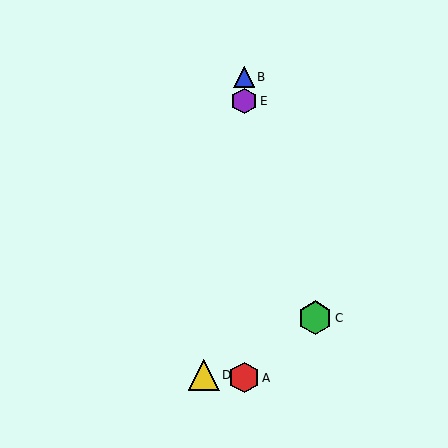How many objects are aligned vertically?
3 objects (A, B, E) are aligned vertically.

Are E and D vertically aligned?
No, E is at x≈244 and D is at x≈204.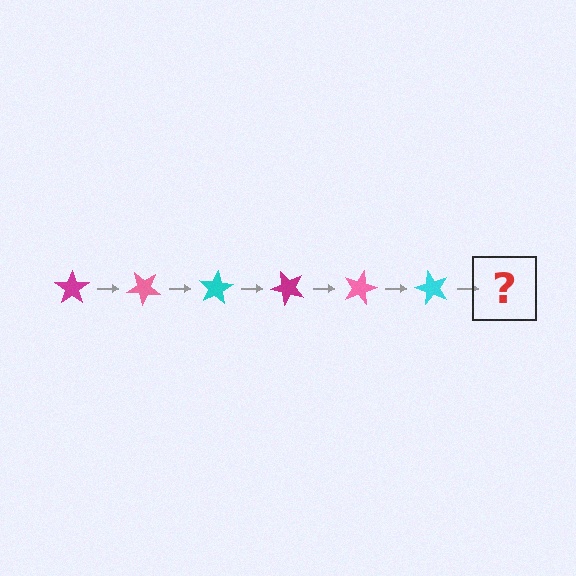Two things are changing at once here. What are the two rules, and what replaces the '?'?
The two rules are that it rotates 40 degrees each step and the color cycles through magenta, pink, and cyan. The '?' should be a magenta star, rotated 240 degrees from the start.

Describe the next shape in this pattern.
It should be a magenta star, rotated 240 degrees from the start.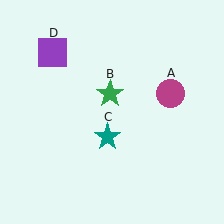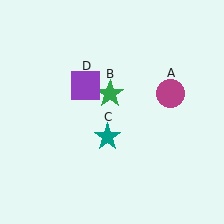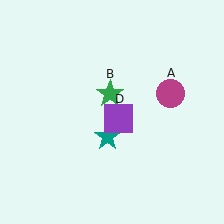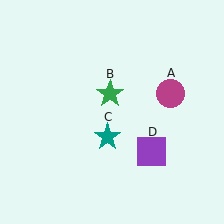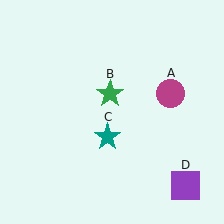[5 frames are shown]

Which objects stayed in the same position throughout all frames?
Magenta circle (object A) and green star (object B) and teal star (object C) remained stationary.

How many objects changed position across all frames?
1 object changed position: purple square (object D).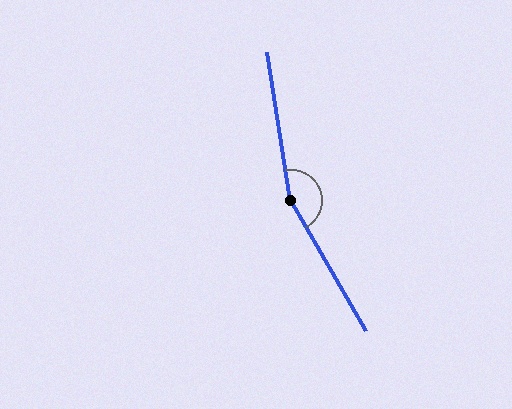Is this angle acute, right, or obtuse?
It is obtuse.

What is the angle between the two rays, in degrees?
Approximately 159 degrees.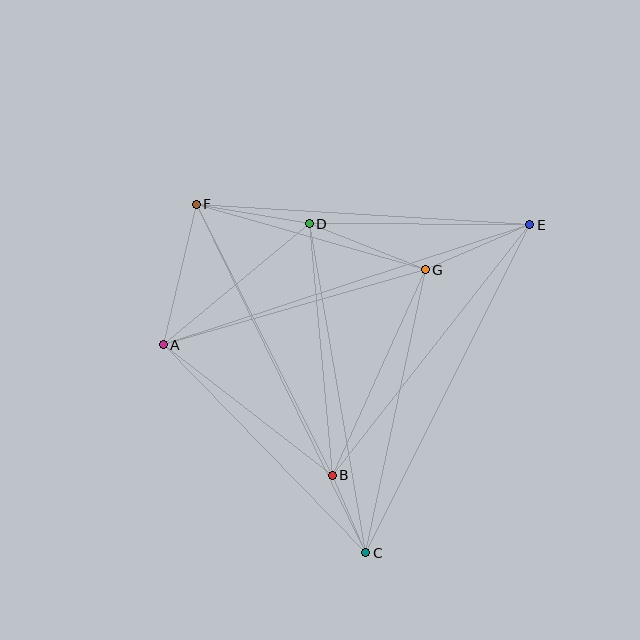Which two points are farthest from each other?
Points C and F are farthest from each other.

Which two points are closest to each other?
Points B and C are closest to each other.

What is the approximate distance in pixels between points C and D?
The distance between C and D is approximately 334 pixels.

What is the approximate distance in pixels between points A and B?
The distance between A and B is approximately 213 pixels.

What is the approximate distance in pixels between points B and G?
The distance between B and G is approximately 226 pixels.